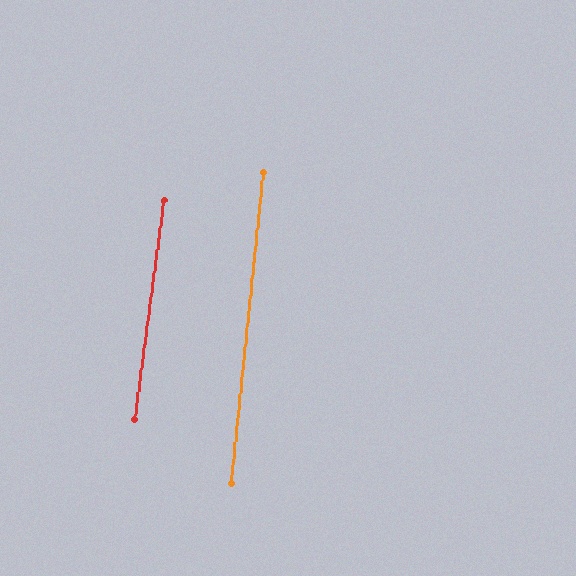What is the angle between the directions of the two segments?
Approximately 2 degrees.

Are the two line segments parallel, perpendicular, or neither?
Parallel — their directions differ by only 1.6°.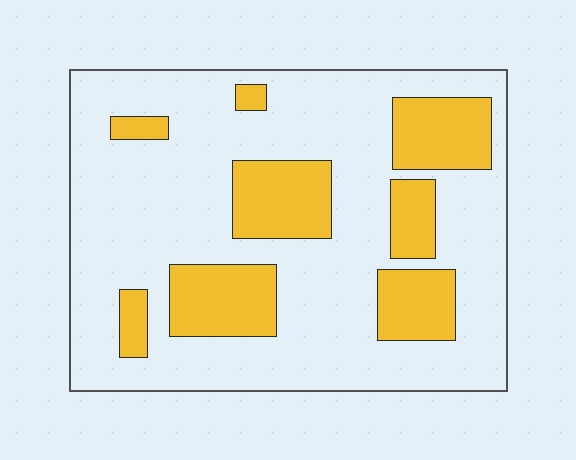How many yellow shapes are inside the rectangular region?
8.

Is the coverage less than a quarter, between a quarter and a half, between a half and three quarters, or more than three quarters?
Between a quarter and a half.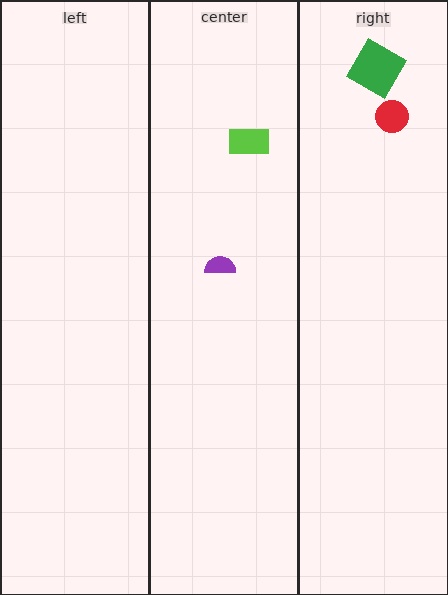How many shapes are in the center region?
2.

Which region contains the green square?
The right region.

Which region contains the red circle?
The right region.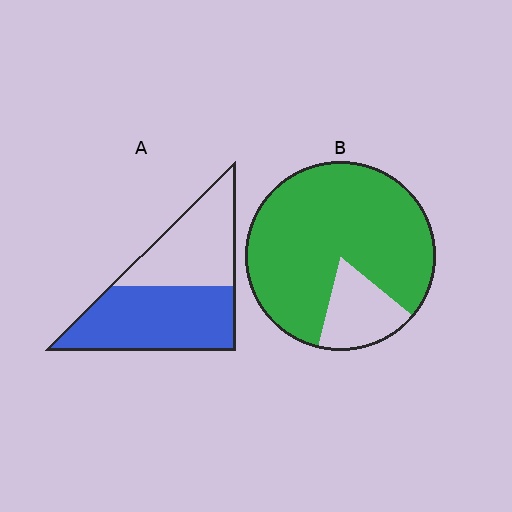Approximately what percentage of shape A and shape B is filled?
A is approximately 55% and B is approximately 80%.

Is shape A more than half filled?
Yes.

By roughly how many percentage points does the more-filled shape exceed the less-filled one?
By roughly 25 percentage points (B over A).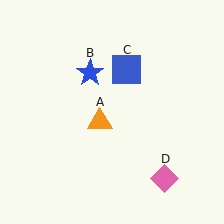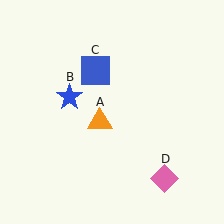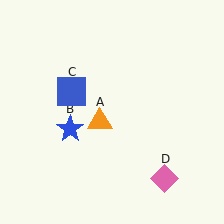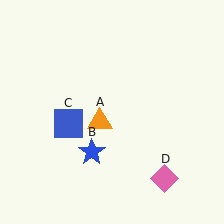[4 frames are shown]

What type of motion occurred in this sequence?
The blue star (object B), blue square (object C) rotated counterclockwise around the center of the scene.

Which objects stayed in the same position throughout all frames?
Orange triangle (object A) and pink diamond (object D) remained stationary.